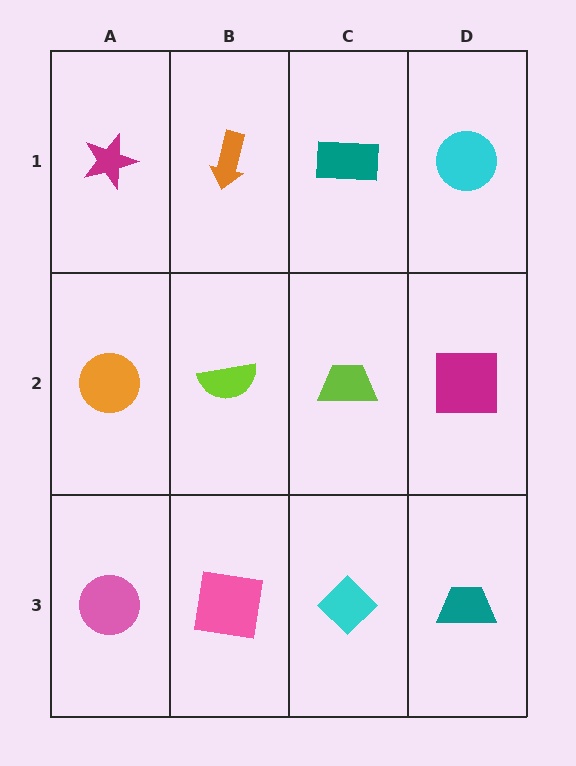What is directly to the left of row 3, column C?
A pink square.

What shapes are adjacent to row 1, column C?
A lime trapezoid (row 2, column C), an orange arrow (row 1, column B), a cyan circle (row 1, column D).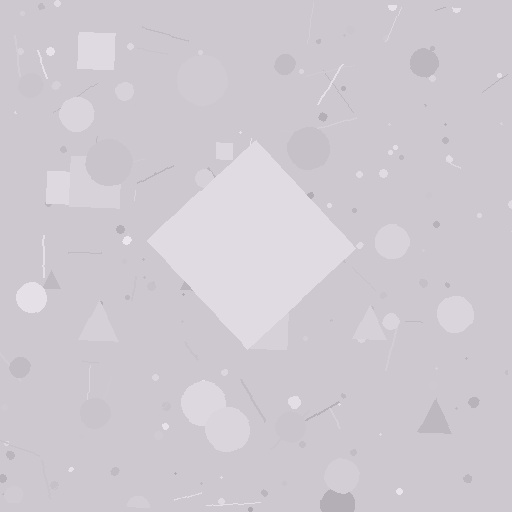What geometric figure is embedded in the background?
A diamond is embedded in the background.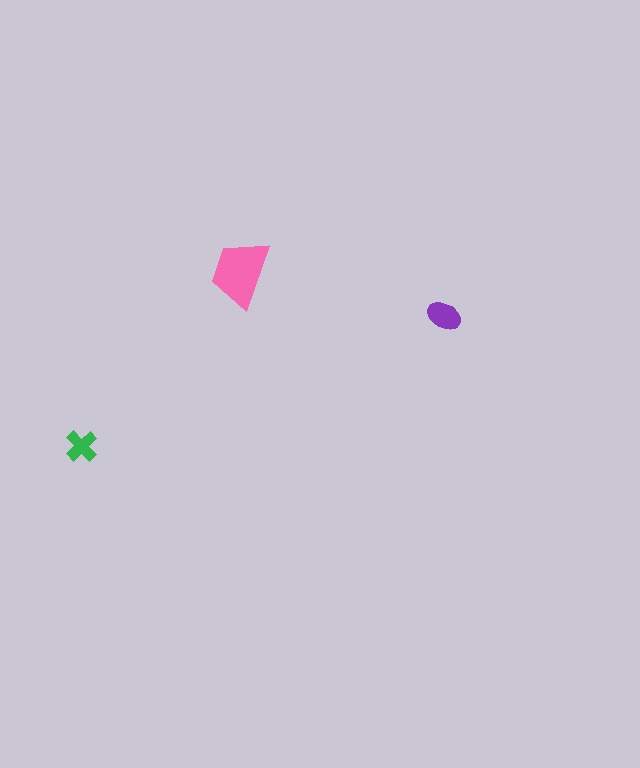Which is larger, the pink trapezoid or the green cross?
The pink trapezoid.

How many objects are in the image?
There are 3 objects in the image.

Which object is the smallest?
The green cross.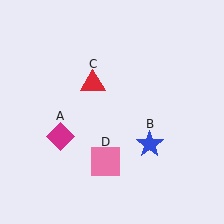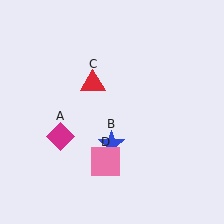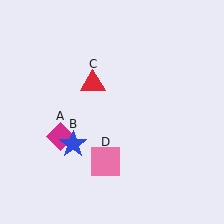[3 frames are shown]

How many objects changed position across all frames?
1 object changed position: blue star (object B).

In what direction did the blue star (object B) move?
The blue star (object B) moved left.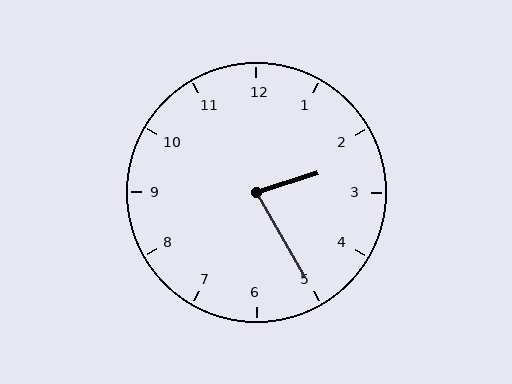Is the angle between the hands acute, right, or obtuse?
It is acute.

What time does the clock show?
2:25.